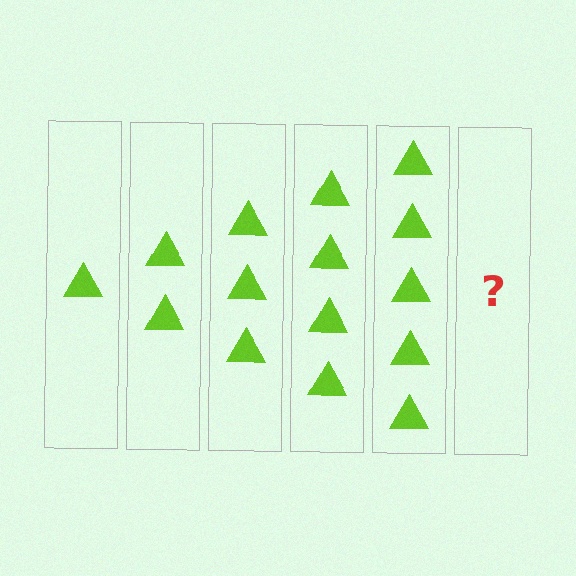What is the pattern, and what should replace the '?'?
The pattern is that each step adds one more triangle. The '?' should be 6 triangles.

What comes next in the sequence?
The next element should be 6 triangles.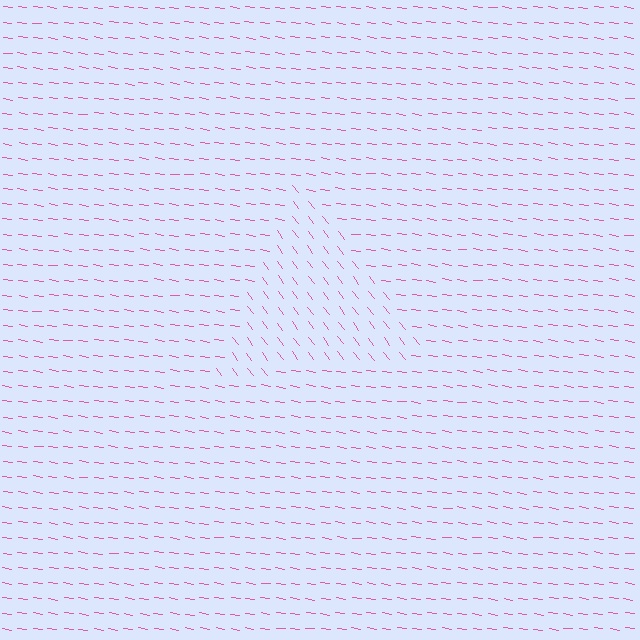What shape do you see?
I see a triangle.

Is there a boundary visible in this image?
Yes, there is a texture boundary formed by a change in line orientation.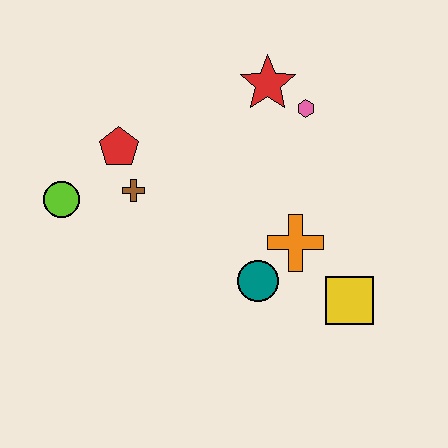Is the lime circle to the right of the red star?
No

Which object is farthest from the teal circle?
The lime circle is farthest from the teal circle.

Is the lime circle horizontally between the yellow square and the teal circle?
No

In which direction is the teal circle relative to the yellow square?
The teal circle is to the left of the yellow square.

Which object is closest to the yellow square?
The orange cross is closest to the yellow square.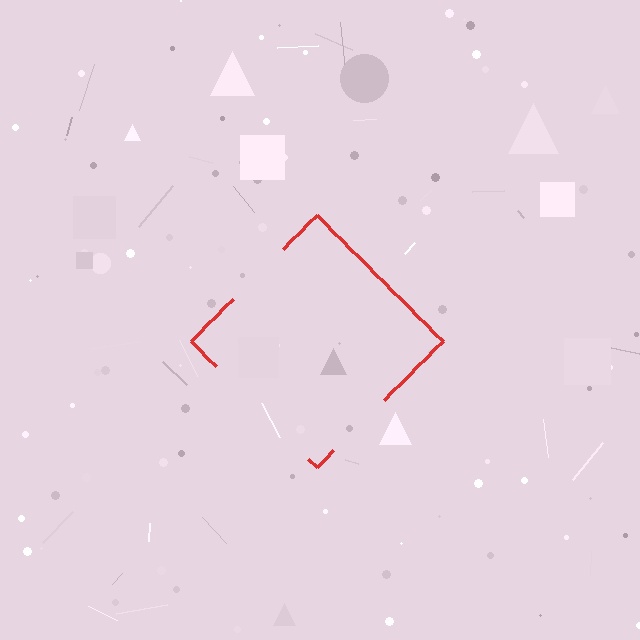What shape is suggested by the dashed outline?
The dashed outline suggests a diamond.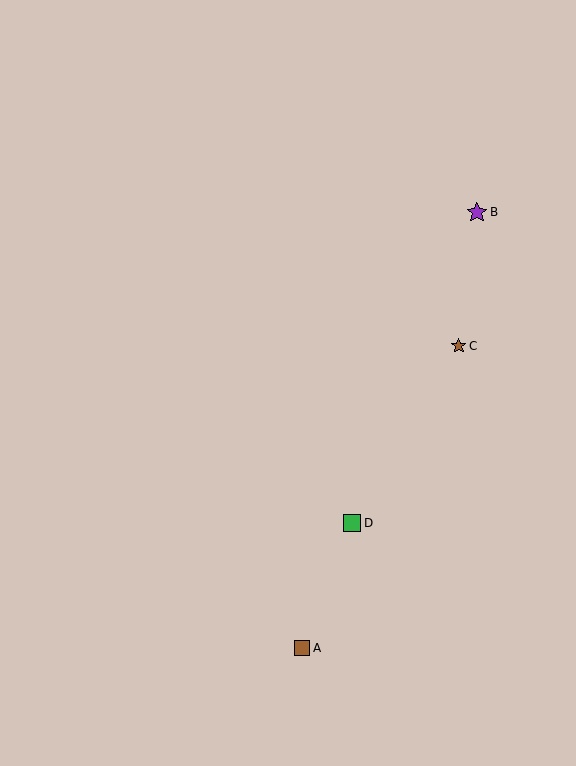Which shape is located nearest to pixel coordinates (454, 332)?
The brown star (labeled C) at (459, 346) is nearest to that location.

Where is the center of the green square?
The center of the green square is at (352, 523).